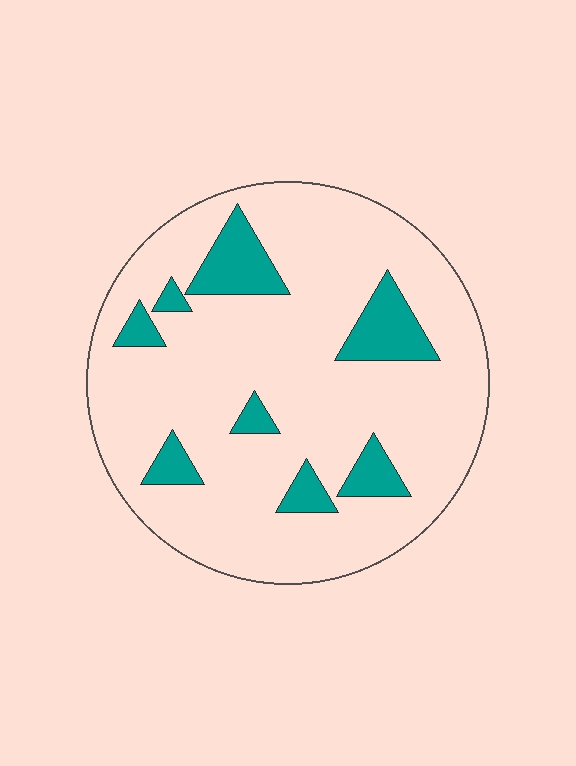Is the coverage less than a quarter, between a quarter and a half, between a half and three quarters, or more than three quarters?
Less than a quarter.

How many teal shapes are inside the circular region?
8.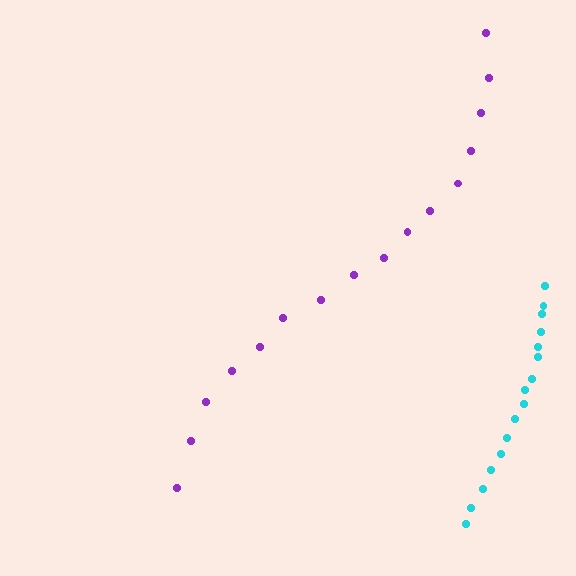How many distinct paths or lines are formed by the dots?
There are 2 distinct paths.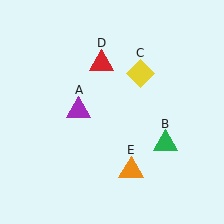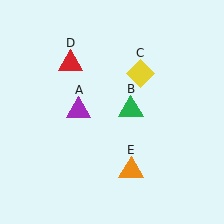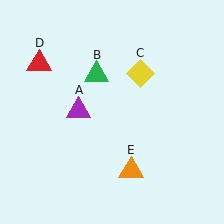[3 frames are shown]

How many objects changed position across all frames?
2 objects changed position: green triangle (object B), red triangle (object D).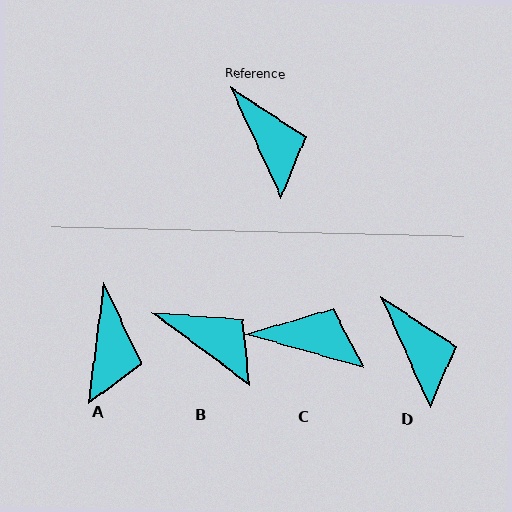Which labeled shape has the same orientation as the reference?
D.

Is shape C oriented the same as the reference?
No, it is off by about 50 degrees.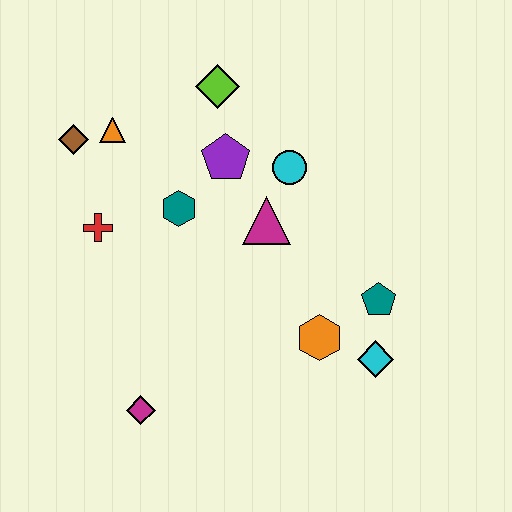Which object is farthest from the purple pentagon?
The magenta diamond is farthest from the purple pentagon.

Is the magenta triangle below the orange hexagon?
No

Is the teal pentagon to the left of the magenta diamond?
No